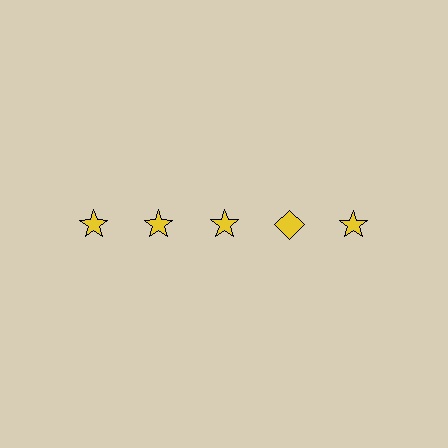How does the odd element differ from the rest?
It has a different shape: diamond instead of star.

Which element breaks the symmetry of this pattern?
The yellow diamond in the top row, second from right column breaks the symmetry. All other shapes are yellow stars.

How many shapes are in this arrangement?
There are 5 shapes arranged in a grid pattern.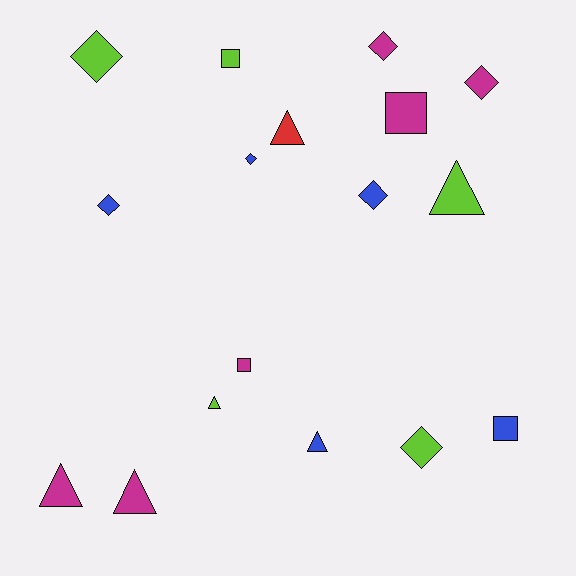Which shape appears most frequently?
Diamond, with 7 objects.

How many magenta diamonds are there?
There are 2 magenta diamonds.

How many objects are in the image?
There are 17 objects.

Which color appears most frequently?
Magenta, with 6 objects.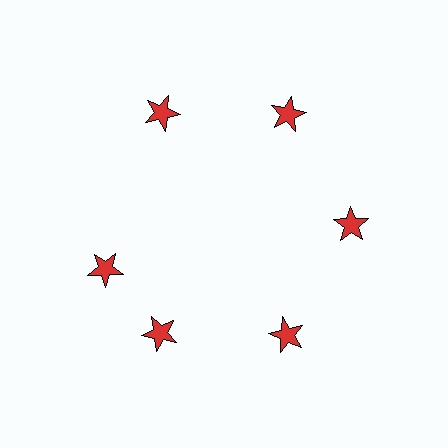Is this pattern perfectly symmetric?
No. The 6 red stars are arranged in a ring, but one element near the 9 o'clock position is rotated out of alignment along the ring, breaking the 6-fold rotational symmetry.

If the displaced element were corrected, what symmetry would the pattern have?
It would have 6-fold rotational symmetry — the pattern would map onto itself every 60 degrees.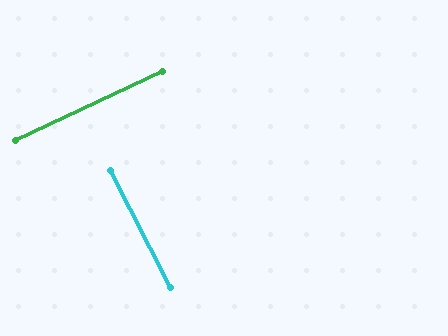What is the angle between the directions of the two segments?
Approximately 88 degrees.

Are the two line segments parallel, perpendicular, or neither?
Perpendicular — they meet at approximately 88°.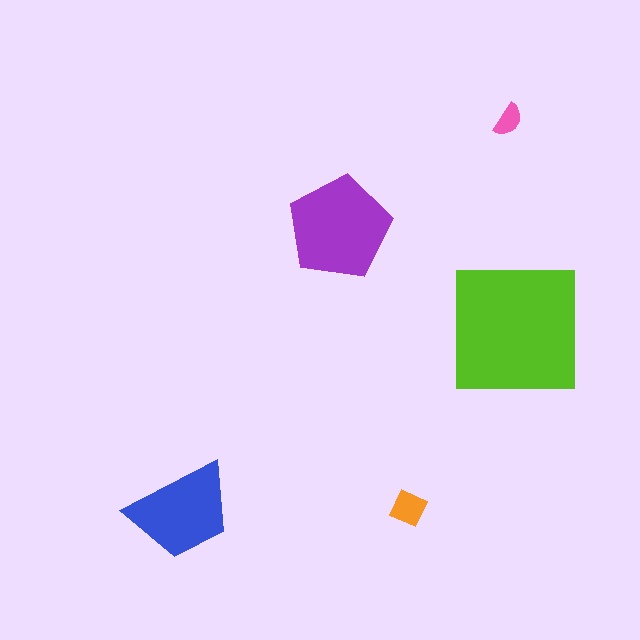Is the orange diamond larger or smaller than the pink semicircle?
Larger.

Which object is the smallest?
The pink semicircle.